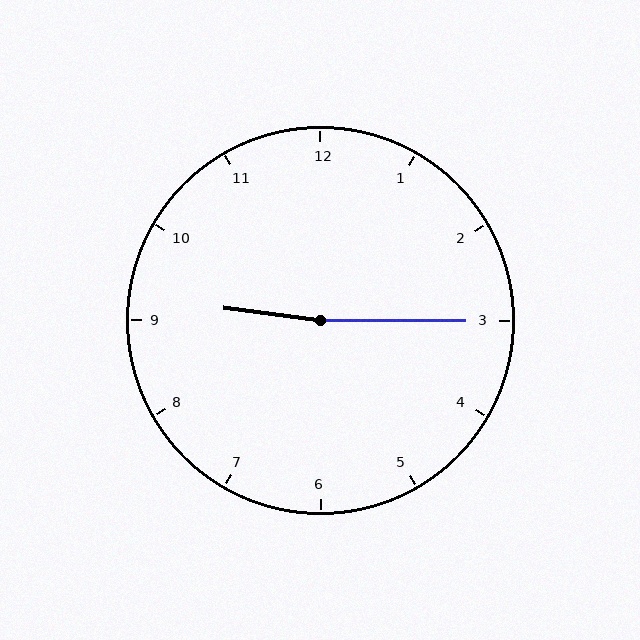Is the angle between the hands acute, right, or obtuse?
It is obtuse.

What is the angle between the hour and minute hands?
Approximately 172 degrees.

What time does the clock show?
9:15.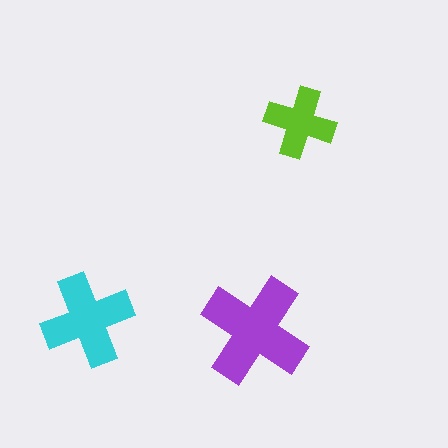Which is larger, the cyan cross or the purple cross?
The purple one.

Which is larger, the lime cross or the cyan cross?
The cyan one.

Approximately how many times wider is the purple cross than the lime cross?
About 1.5 times wider.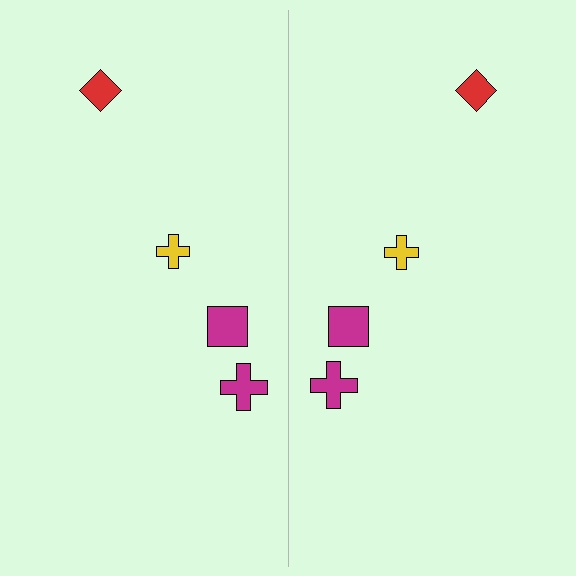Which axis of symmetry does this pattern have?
The pattern has a vertical axis of symmetry running through the center of the image.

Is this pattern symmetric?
Yes, this pattern has bilateral (reflection) symmetry.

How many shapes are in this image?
There are 8 shapes in this image.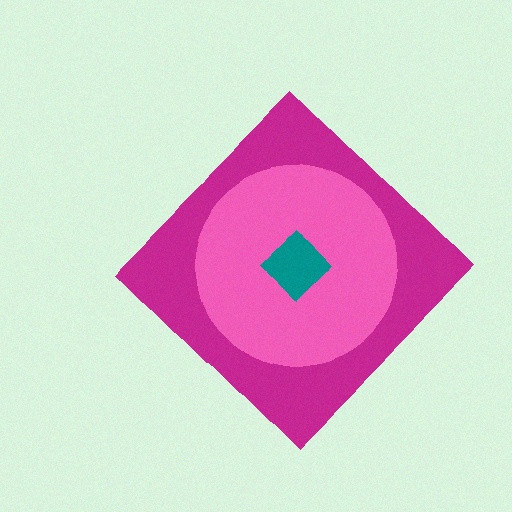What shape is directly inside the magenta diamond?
The pink circle.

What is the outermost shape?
The magenta diamond.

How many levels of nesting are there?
3.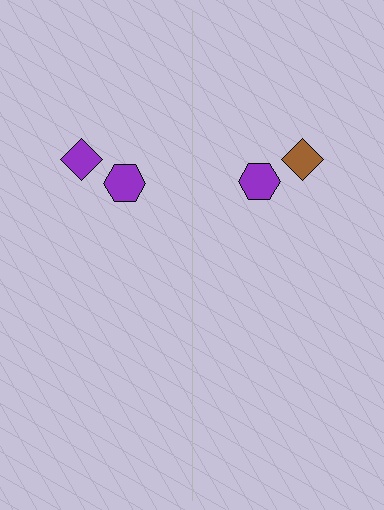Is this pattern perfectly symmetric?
No, the pattern is not perfectly symmetric. The brown diamond on the right side breaks the symmetry — its mirror counterpart is purple.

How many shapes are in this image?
There are 4 shapes in this image.